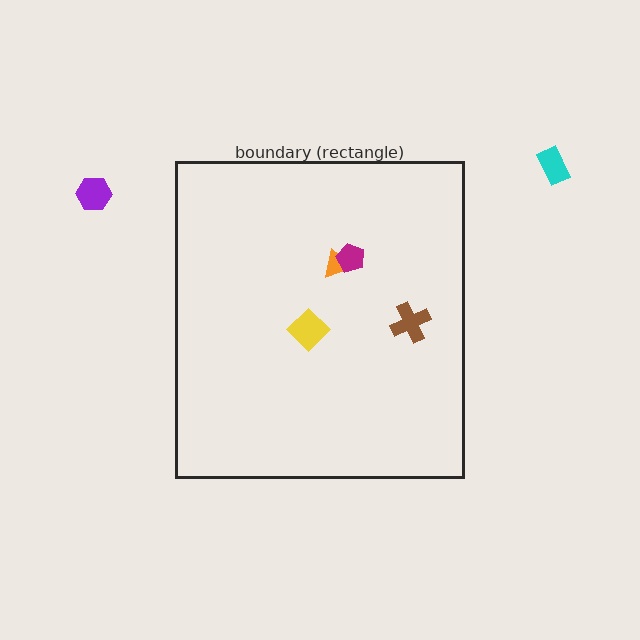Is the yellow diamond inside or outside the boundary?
Inside.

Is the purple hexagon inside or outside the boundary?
Outside.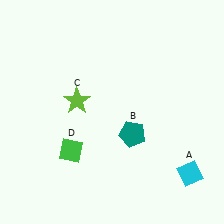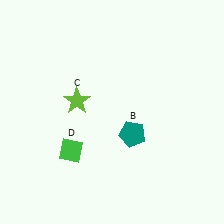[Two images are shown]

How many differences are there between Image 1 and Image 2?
There is 1 difference between the two images.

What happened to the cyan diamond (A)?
The cyan diamond (A) was removed in Image 2. It was in the bottom-right area of Image 1.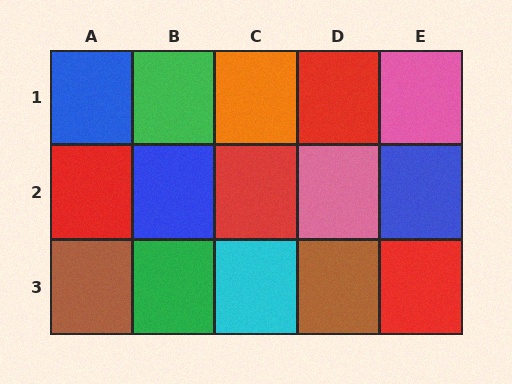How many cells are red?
4 cells are red.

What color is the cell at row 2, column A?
Red.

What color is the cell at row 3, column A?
Brown.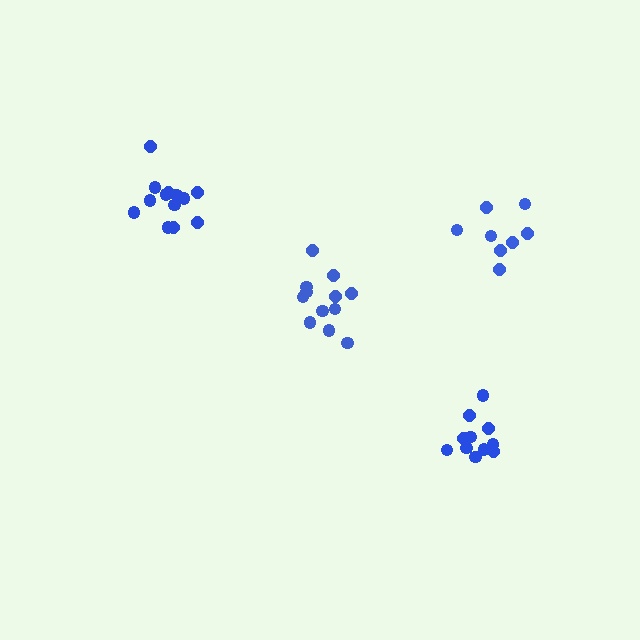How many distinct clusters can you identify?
There are 4 distinct clusters.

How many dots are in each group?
Group 1: 8 dots, Group 2: 12 dots, Group 3: 11 dots, Group 4: 13 dots (44 total).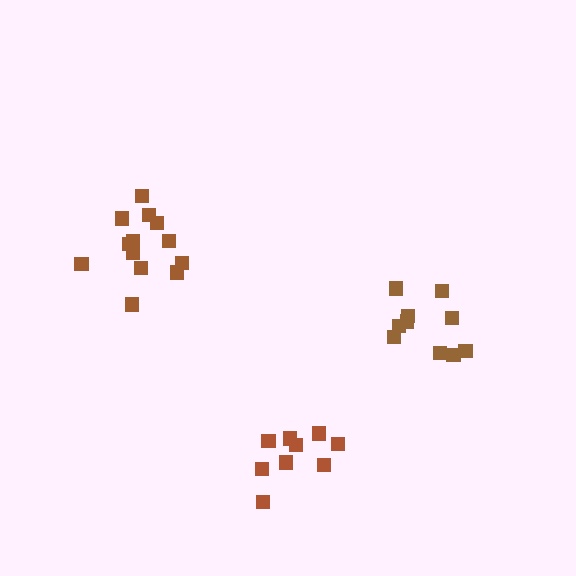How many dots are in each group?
Group 1: 10 dots, Group 2: 13 dots, Group 3: 10 dots (33 total).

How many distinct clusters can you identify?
There are 3 distinct clusters.